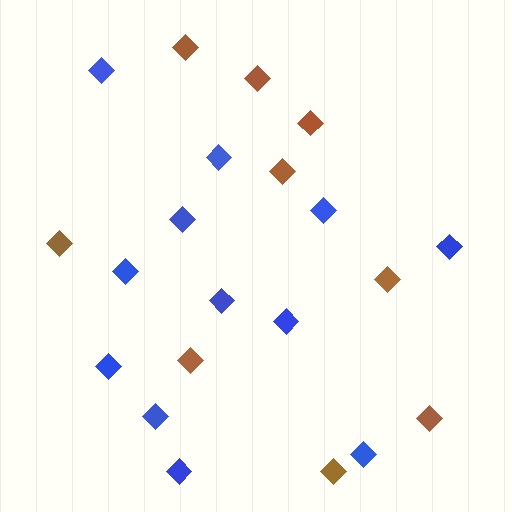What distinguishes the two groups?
There are 2 groups: one group of brown diamonds (9) and one group of blue diamonds (12).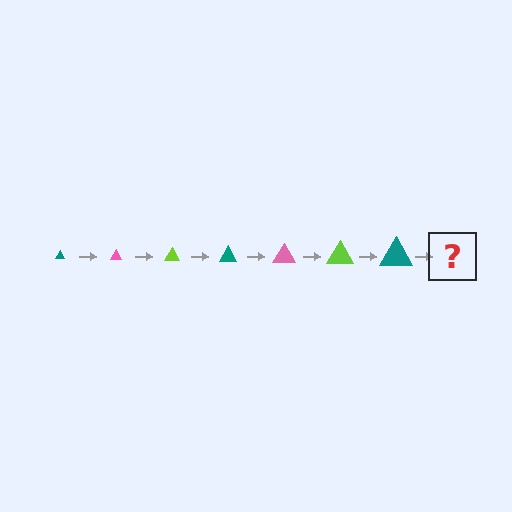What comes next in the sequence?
The next element should be a pink triangle, larger than the previous one.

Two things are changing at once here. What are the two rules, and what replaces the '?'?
The two rules are that the triangle grows larger each step and the color cycles through teal, pink, and lime. The '?' should be a pink triangle, larger than the previous one.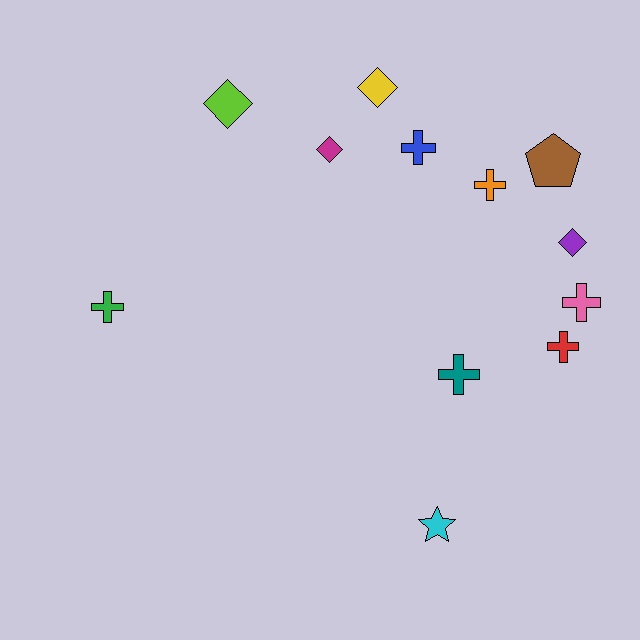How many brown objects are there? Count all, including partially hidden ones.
There is 1 brown object.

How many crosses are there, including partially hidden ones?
There are 6 crosses.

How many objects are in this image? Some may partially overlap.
There are 12 objects.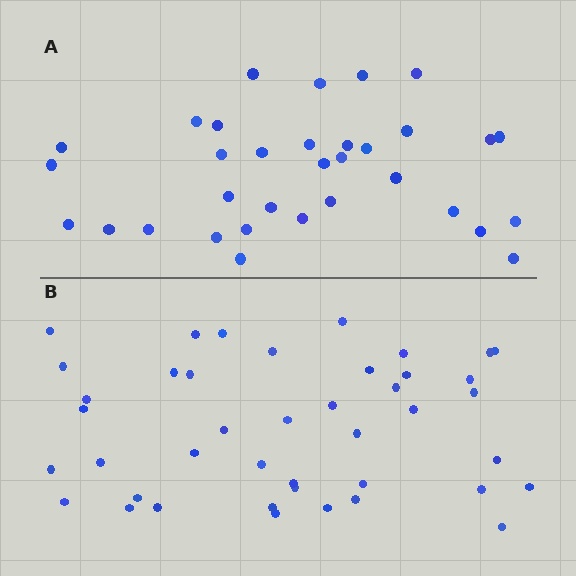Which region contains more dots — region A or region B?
Region B (the bottom region) has more dots.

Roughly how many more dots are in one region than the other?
Region B has roughly 8 or so more dots than region A.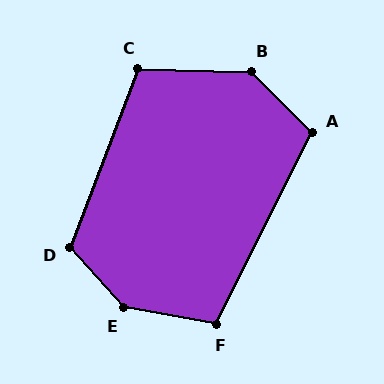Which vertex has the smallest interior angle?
F, at approximately 107 degrees.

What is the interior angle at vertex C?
Approximately 110 degrees (obtuse).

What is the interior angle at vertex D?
Approximately 117 degrees (obtuse).